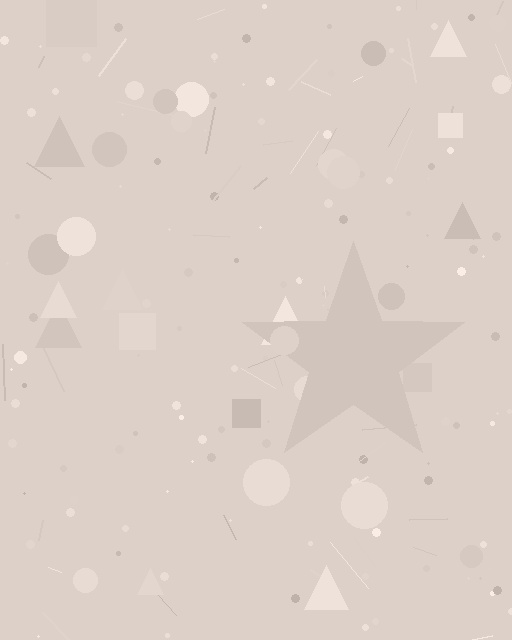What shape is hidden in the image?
A star is hidden in the image.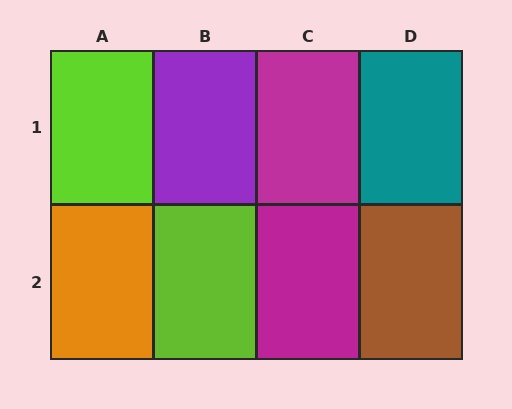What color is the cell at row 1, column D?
Teal.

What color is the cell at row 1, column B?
Purple.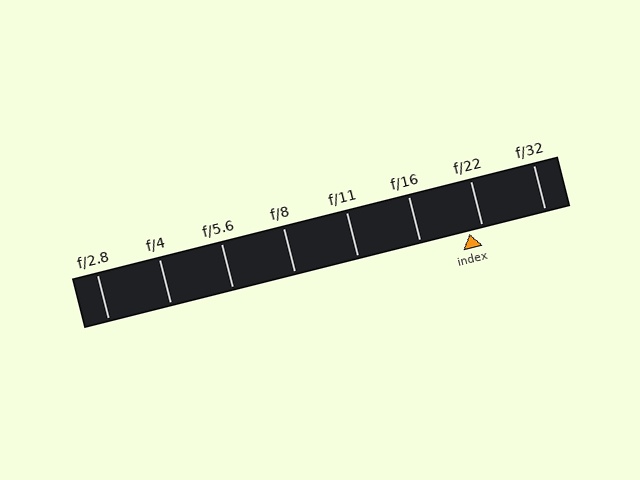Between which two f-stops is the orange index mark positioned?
The index mark is between f/16 and f/22.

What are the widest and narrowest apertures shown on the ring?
The widest aperture shown is f/2.8 and the narrowest is f/32.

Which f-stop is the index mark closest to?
The index mark is closest to f/22.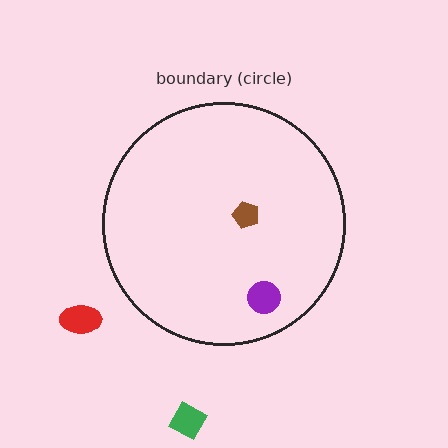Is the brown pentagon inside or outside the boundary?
Inside.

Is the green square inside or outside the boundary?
Outside.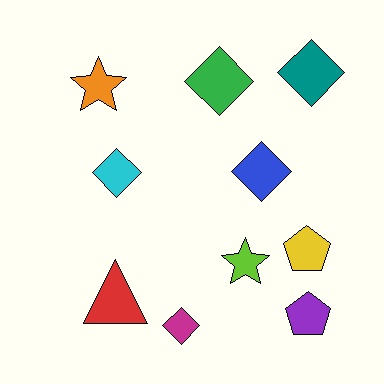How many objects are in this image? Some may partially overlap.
There are 10 objects.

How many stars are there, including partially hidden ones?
There are 2 stars.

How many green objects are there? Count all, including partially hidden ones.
There is 1 green object.